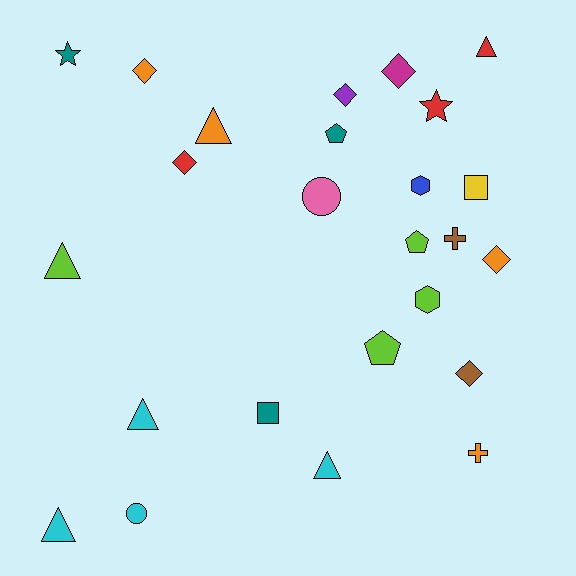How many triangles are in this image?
There are 6 triangles.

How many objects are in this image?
There are 25 objects.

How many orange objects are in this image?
There are 4 orange objects.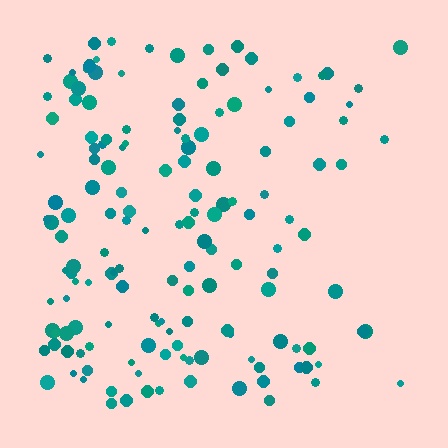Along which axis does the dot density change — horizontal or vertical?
Horizontal.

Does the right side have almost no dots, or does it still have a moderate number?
Still a moderate number, just noticeably fewer than the left.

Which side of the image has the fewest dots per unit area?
The right.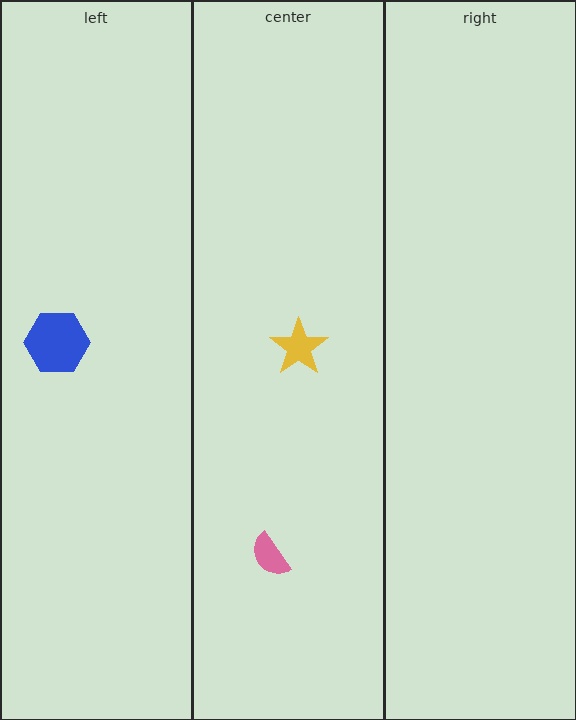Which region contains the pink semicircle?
The center region.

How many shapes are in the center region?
2.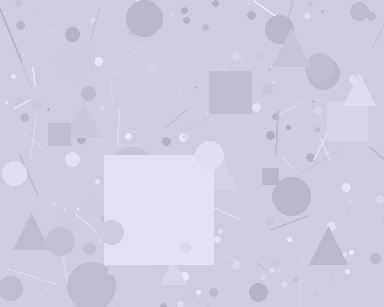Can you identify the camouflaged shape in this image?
The camouflaged shape is a square.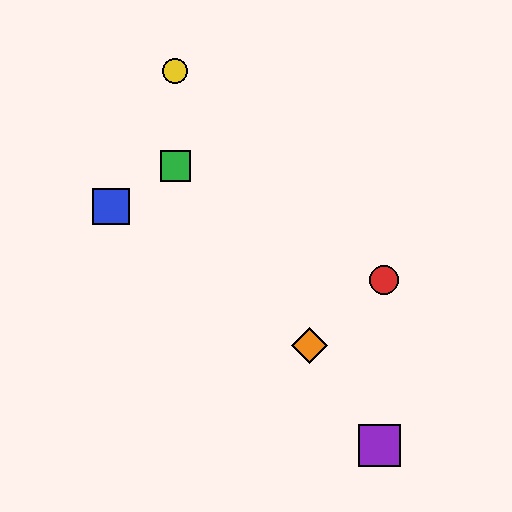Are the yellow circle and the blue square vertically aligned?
No, the yellow circle is at x≈175 and the blue square is at x≈111.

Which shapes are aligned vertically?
The green square, the yellow circle are aligned vertically.